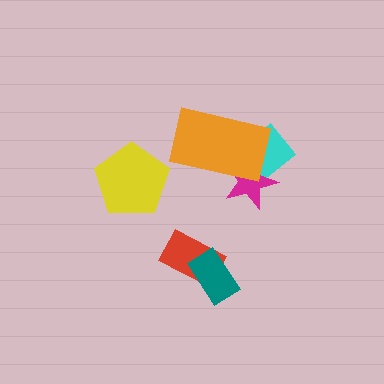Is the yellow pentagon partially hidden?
No, no other shape covers it.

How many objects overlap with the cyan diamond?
2 objects overlap with the cyan diamond.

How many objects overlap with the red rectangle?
1 object overlaps with the red rectangle.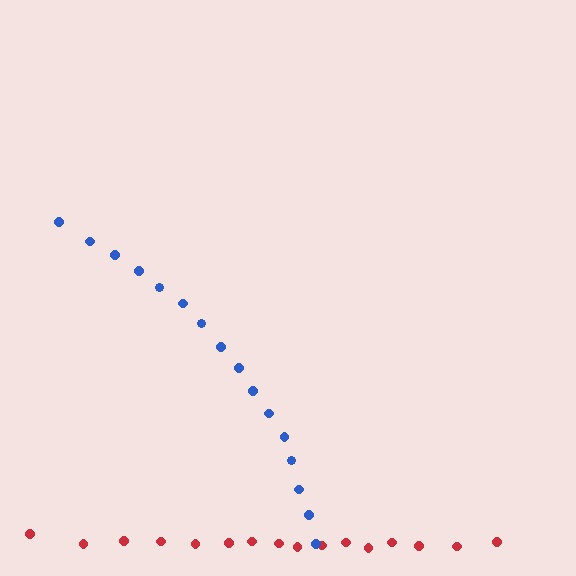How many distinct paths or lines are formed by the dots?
There are 2 distinct paths.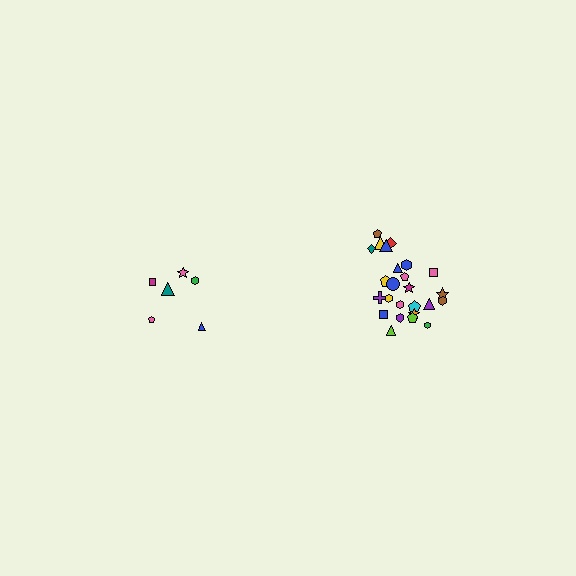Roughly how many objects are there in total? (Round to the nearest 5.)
Roughly 30 objects in total.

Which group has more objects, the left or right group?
The right group.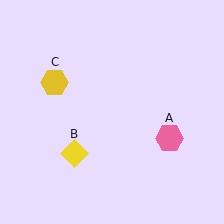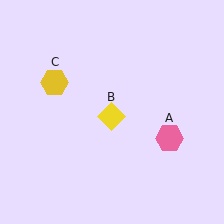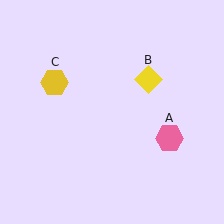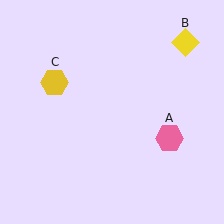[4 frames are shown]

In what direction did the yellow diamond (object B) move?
The yellow diamond (object B) moved up and to the right.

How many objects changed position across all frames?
1 object changed position: yellow diamond (object B).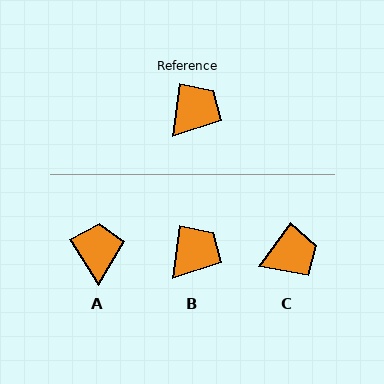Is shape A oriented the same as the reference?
No, it is off by about 40 degrees.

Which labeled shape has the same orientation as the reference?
B.